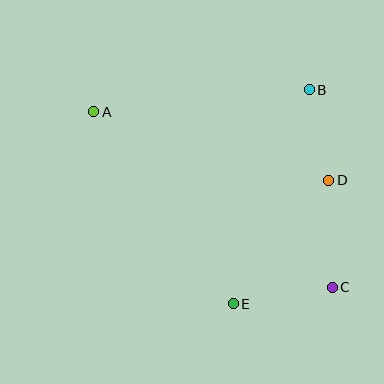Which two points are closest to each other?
Points B and D are closest to each other.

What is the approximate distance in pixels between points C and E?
The distance between C and E is approximately 101 pixels.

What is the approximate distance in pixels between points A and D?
The distance between A and D is approximately 245 pixels.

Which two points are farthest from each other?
Points A and C are farthest from each other.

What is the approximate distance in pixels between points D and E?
The distance between D and E is approximately 156 pixels.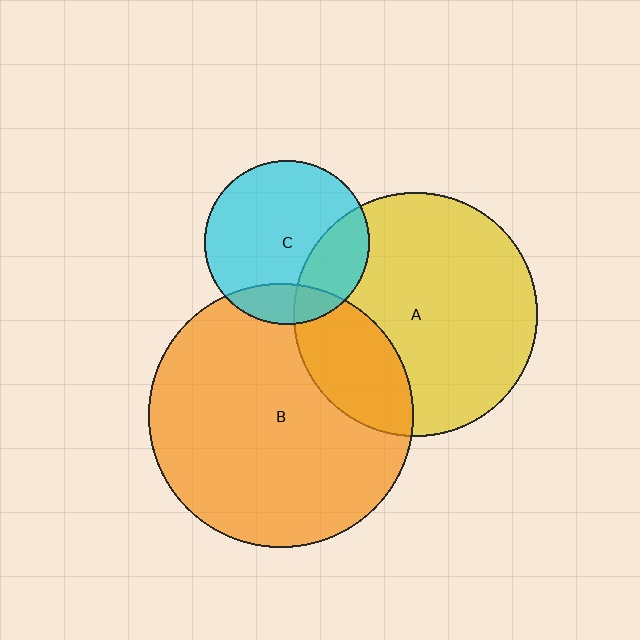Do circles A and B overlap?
Yes.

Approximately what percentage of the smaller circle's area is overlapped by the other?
Approximately 25%.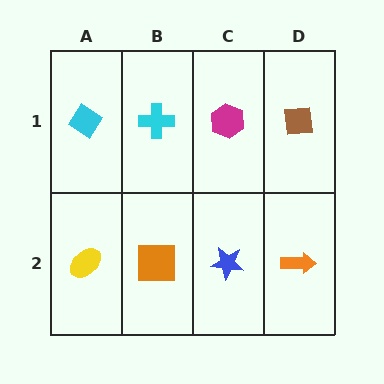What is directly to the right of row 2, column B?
A blue star.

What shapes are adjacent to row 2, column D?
A brown square (row 1, column D), a blue star (row 2, column C).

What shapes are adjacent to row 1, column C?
A blue star (row 2, column C), a cyan cross (row 1, column B), a brown square (row 1, column D).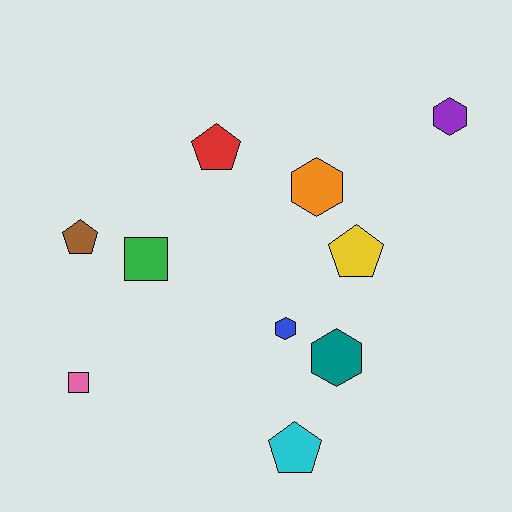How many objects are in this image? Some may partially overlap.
There are 10 objects.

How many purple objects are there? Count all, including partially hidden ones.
There is 1 purple object.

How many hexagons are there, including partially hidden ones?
There are 4 hexagons.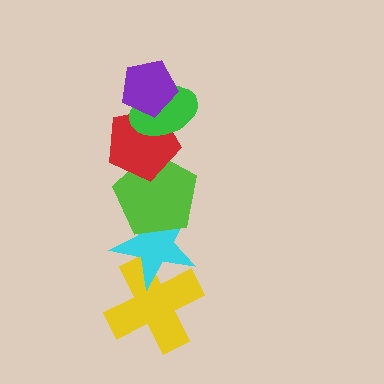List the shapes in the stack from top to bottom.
From top to bottom: the purple pentagon, the green ellipse, the red pentagon, the lime pentagon, the cyan star, the yellow cross.